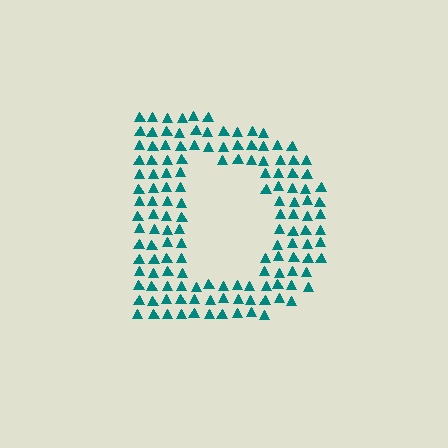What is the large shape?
The large shape is the letter D.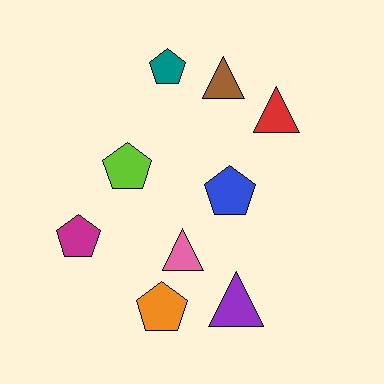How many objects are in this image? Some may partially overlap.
There are 9 objects.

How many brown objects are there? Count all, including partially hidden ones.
There is 1 brown object.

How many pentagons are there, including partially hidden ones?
There are 5 pentagons.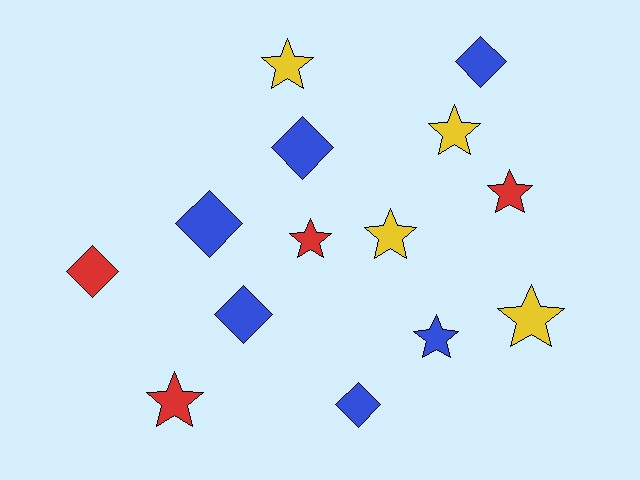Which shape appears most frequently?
Star, with 8 objects.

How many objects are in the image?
There are 14 objects.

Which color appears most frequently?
Blue, with 6 objects.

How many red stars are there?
There are 3 red stars.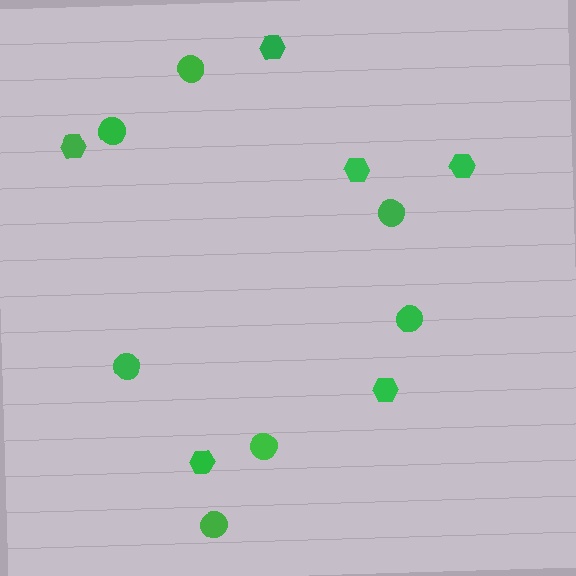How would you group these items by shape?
There are 2 groups: one group of circles (7) and one group of hexagons (6).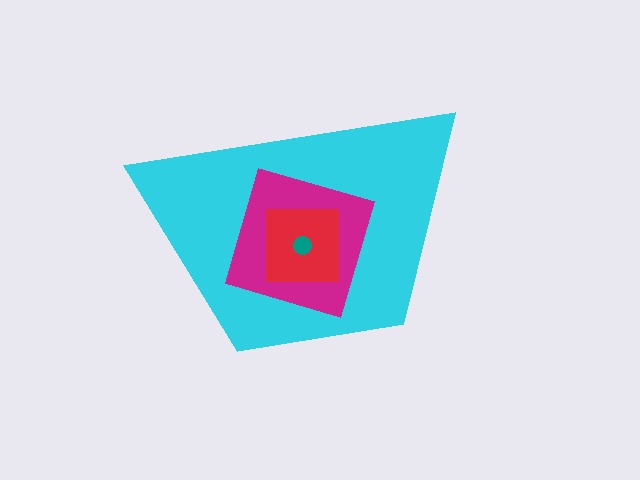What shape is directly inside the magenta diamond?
The red square.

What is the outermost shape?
The cyan trapezoid.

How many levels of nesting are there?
4.